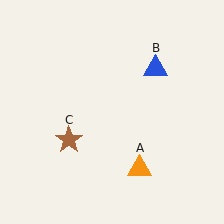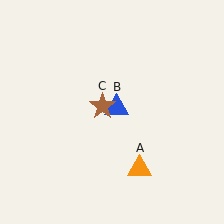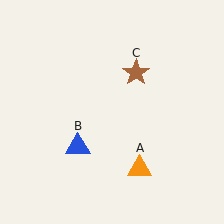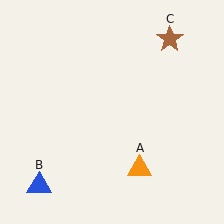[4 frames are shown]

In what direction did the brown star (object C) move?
The brown star (object C) moved up and to the right.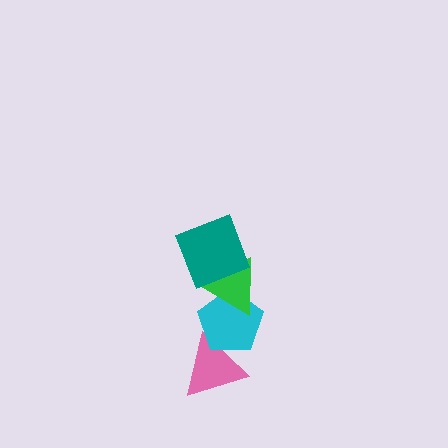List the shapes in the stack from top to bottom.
From top to bottom: the teal square, the green triangle, the cyan pentagon, the pink triangle.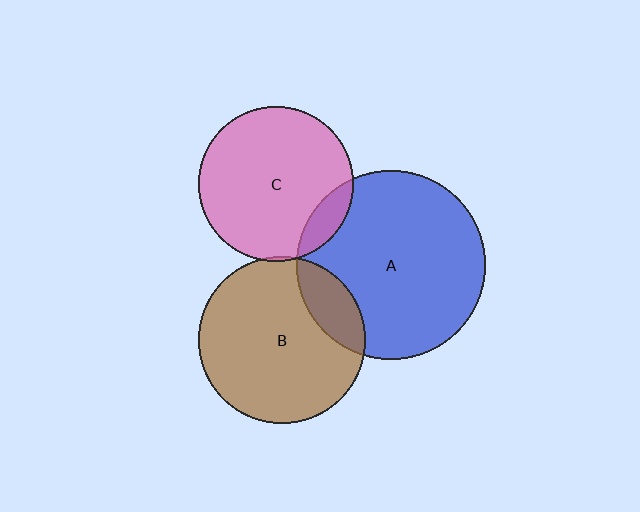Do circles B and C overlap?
Yes.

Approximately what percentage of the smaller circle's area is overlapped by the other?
Approximately 5%.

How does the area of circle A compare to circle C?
Approximately 1.5 times.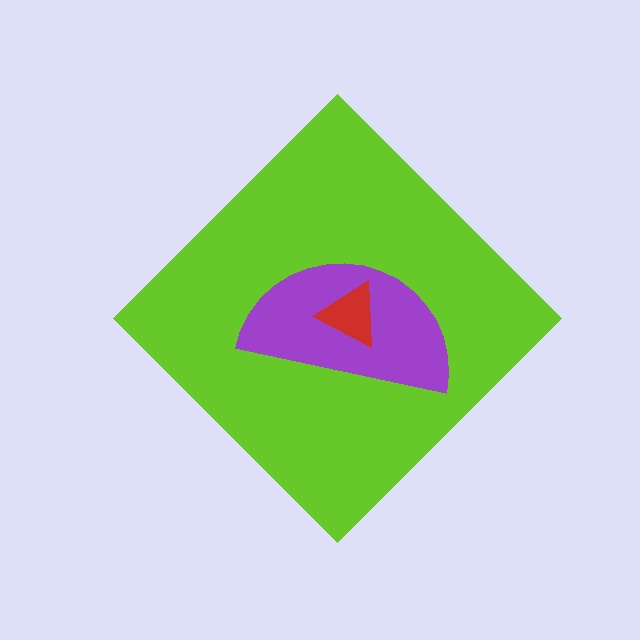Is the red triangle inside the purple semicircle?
Yes.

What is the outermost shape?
The lime diamond.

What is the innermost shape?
The red triangle.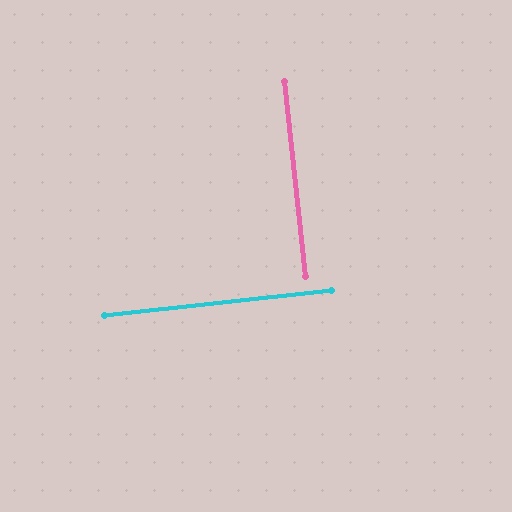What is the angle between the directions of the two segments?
Approximately 90 degrees.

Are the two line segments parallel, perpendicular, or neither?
Perpendicular — they meet at approximately 90°.